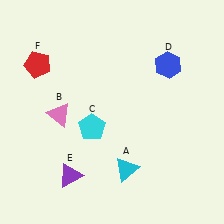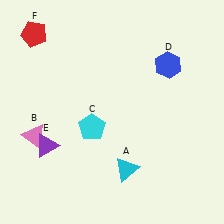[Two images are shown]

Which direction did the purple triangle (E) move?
The purple triangle (E) moved up.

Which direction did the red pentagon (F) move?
The red pentagon (F) moved up.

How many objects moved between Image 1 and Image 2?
3 objects moved between the two images.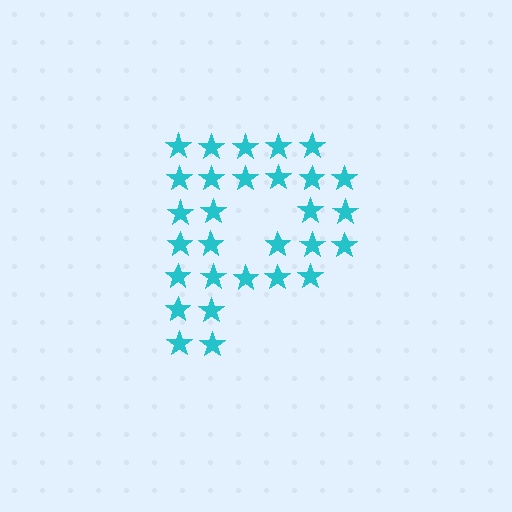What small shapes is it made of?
It is made of small stars.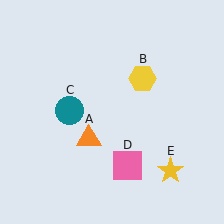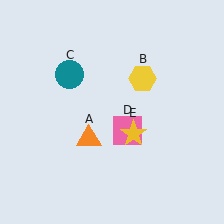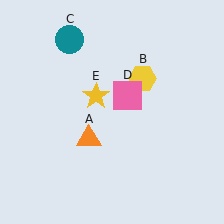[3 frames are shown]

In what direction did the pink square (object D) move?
The pink square (object D) moved up.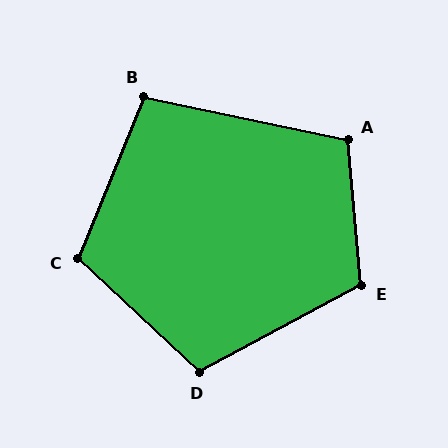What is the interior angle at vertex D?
Approximately 109 degrees (obtuse).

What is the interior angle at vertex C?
Approximately 111 degrees (obtuse).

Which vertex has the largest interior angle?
E, at approximately 113 degrees.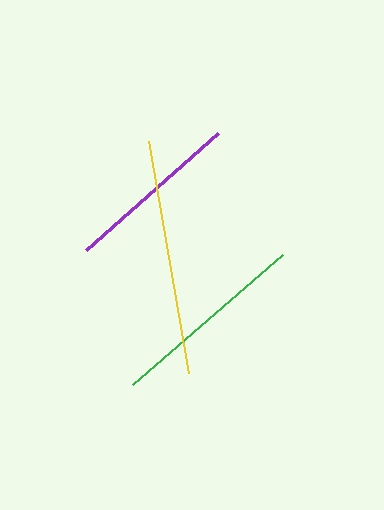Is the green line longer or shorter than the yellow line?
The yellow line is longer than the green line.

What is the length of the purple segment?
The purple segment is approximately 176 pixels long.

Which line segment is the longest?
The yellow line is the longest at approximately 236 pixels.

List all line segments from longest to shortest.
From longest to shortest: yellow, green, purple.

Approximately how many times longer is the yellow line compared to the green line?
The yellow line is approximately 1.2 times the length of the green line.